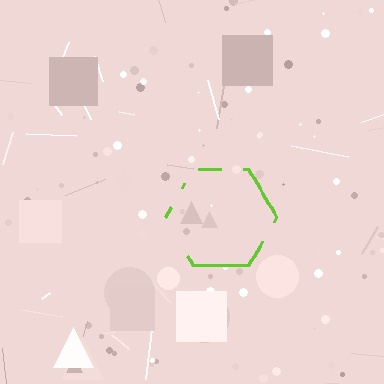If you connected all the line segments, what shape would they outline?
They would outline a hexagon.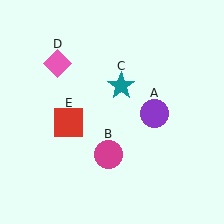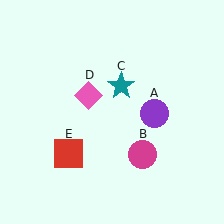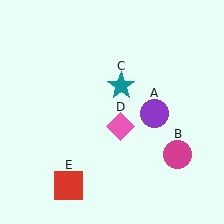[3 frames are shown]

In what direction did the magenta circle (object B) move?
The magenta circle (object B) moved right.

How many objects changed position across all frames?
3 objects changed position: magenta circle (object B), pink diamond (object D), red square (object E).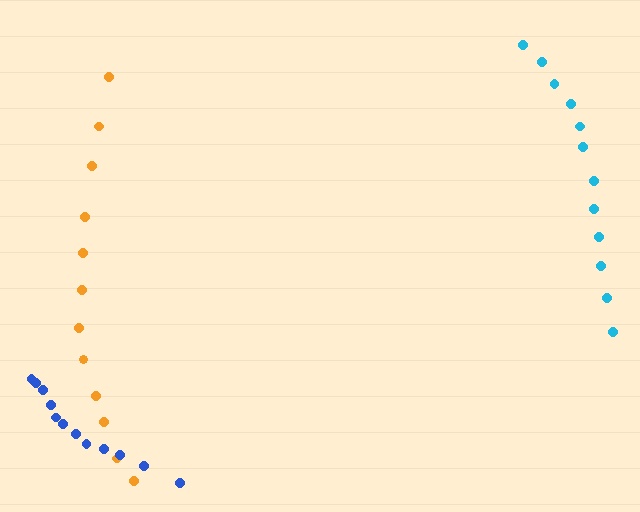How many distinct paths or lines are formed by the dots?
There are 3 distinct paths.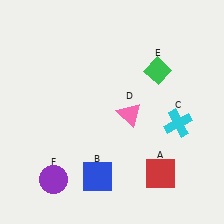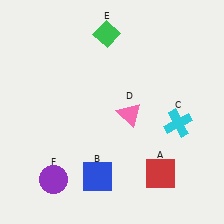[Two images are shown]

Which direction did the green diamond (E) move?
The green diamond (E) moved left.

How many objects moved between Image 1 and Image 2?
1 object moved between the two images.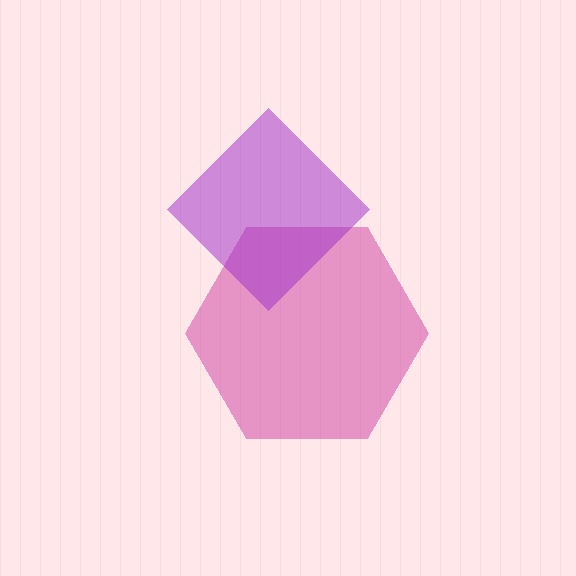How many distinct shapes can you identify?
There are 2 distinct shapes: a magenta hexagon, a purple diamond.